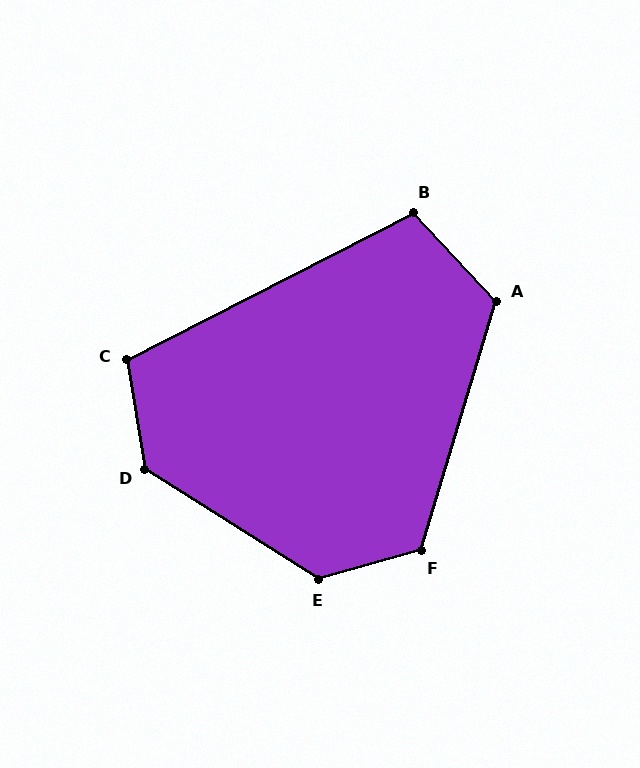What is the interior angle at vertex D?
Approximately 132 degrees (obtuse).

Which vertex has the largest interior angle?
E, at approximately 132 degrees.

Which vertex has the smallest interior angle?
B, at approximately 106 degrees.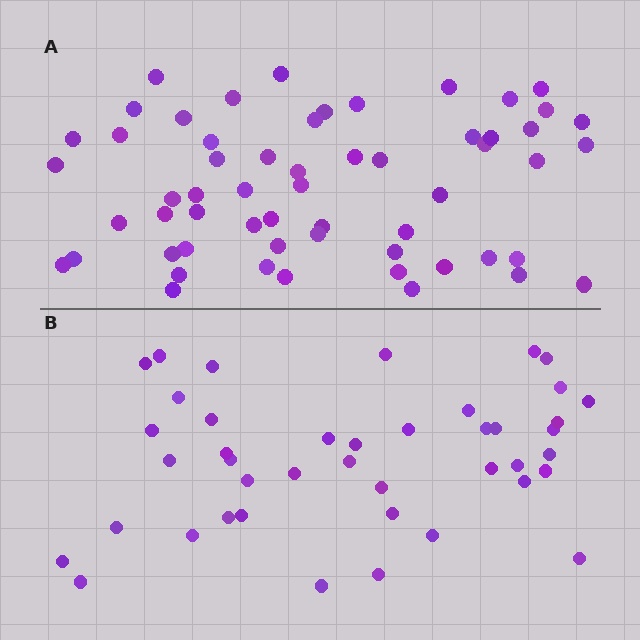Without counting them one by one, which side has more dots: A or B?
Region A (the top region) has more dots.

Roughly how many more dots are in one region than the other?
Region A has approximately 15 more dots than region B.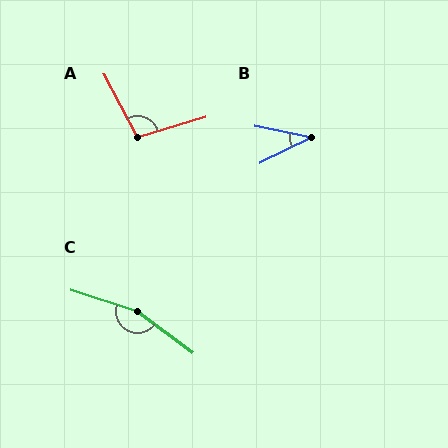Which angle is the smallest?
B, at approximately 38 degrees.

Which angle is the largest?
C, at approximately 162 degrees.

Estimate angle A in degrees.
Approximately 101 degrees.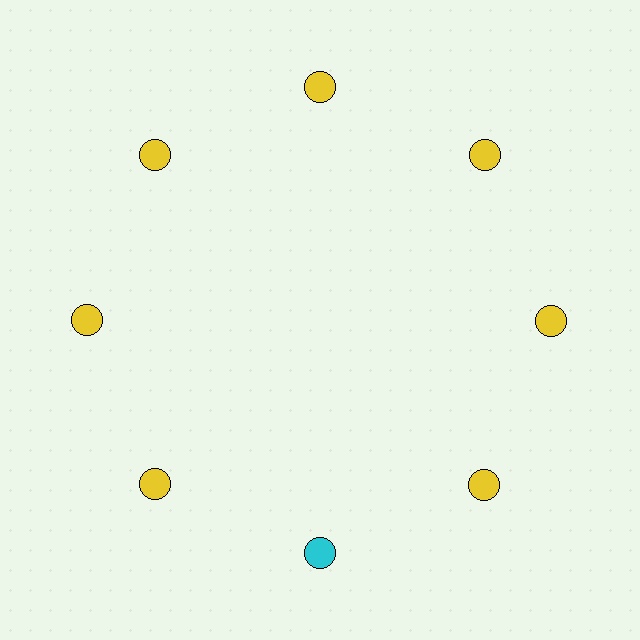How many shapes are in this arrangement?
There are 8 shapes arranged in a ring pattern.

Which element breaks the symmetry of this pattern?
The cyan circle at roughly the 6 o'clock position breaks the symmetry. All other shapes are yellow circles.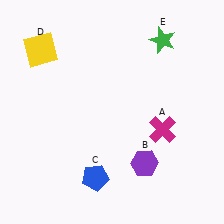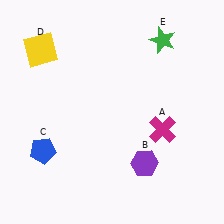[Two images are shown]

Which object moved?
The blue pentagon (C) moved left.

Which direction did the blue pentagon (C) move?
The blue pentagon (C) moved left.